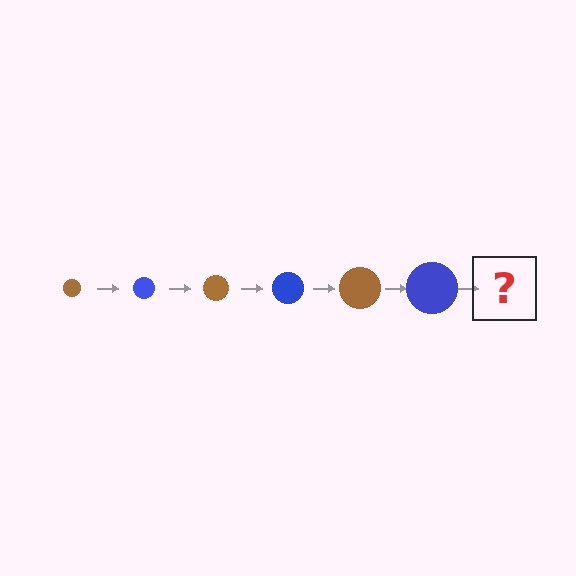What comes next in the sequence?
The next element should be a brown circle, larger than the previous one.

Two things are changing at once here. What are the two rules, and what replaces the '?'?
The two rules are that the circle grows larger each step and the color cycles through brown and blue. The '?' should be a brown circle, larger than the previous one.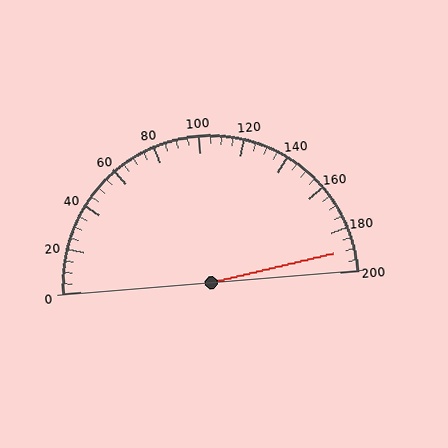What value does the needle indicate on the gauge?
The needle indicates approximately 190.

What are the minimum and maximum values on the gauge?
The gauge ranges from 0 to 200.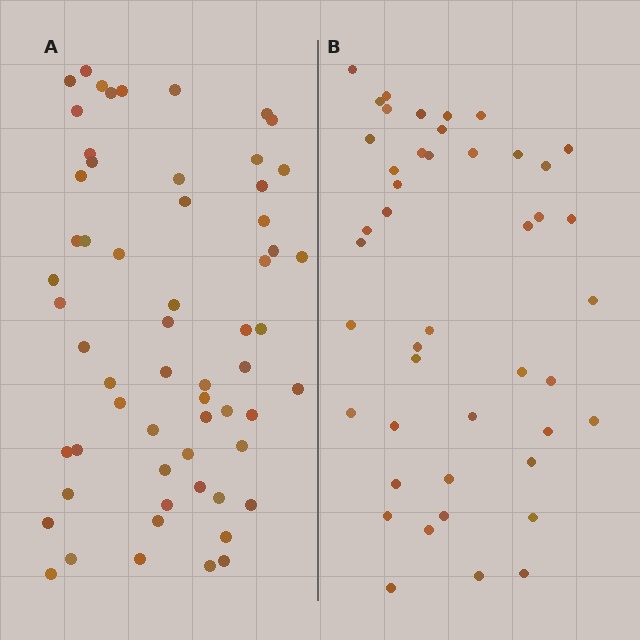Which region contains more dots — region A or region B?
Region A (the left region) has more dots.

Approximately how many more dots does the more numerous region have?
Region A has approximately 15 more dots than region B.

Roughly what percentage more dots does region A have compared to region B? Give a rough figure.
About 35% more.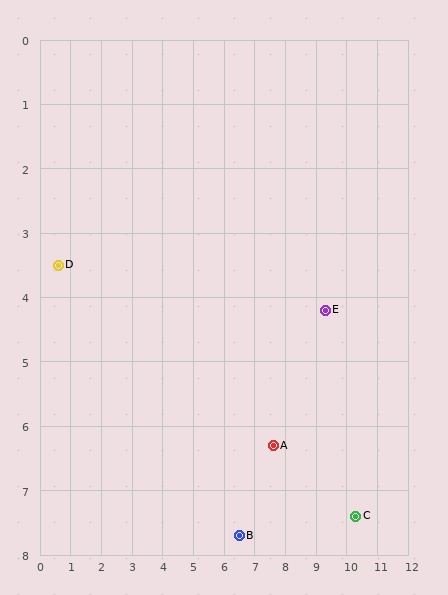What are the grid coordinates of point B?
Point B is at approximately (6.5, 7.7).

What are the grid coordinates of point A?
Point A is at approximately (7.6, 6.3).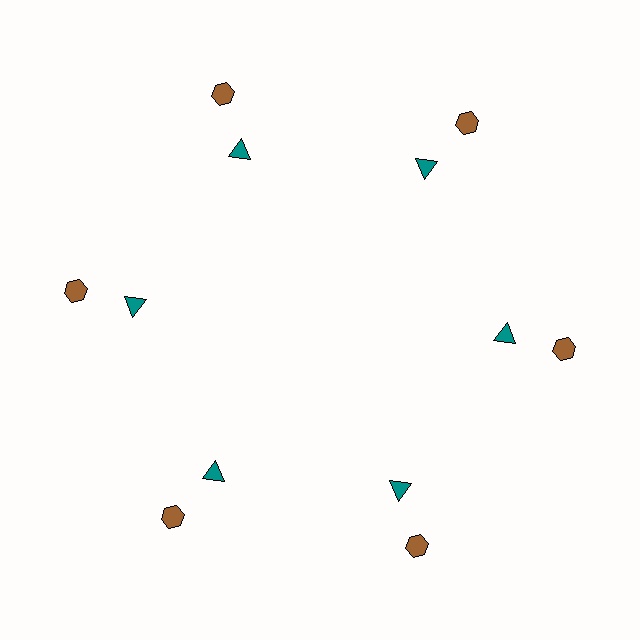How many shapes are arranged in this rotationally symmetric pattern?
There are 18 shapes, arranged in 6 groups of 3.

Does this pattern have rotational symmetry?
Yes, this pattern has 6-fold rotational symmetry. It looks the same after rotating 60 degrees around the center.